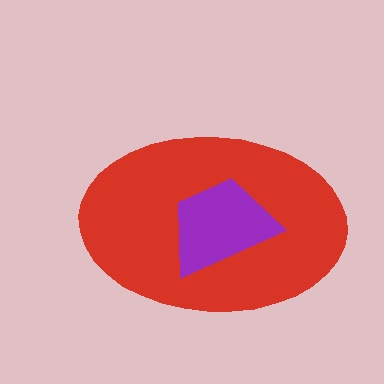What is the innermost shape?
The purple trapezoid.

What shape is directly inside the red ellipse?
The purple trapezoid.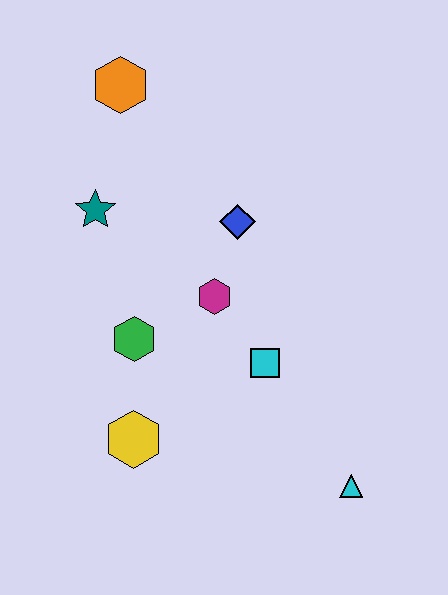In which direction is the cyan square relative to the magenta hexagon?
The cyan square is below the magenta hexagon.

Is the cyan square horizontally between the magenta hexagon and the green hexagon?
No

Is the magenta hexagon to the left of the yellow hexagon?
No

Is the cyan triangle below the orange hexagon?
Yes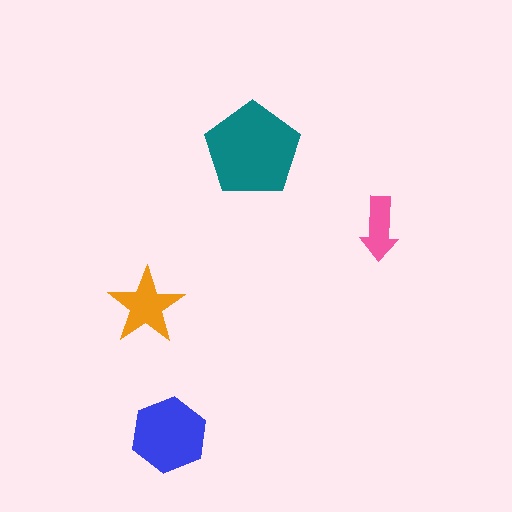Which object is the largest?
The teal pentagon.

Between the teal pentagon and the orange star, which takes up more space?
The teal pentagon.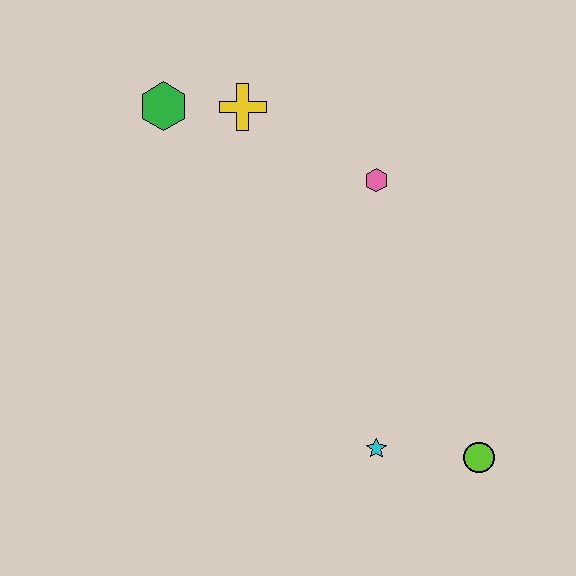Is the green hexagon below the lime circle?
No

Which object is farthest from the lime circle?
The green hexagon is farthest from the lime circle.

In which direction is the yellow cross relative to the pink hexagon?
The yellow cross is to the left of the pink hexagon.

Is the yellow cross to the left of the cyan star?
Yes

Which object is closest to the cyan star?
The lime circle is closest to the cyan star.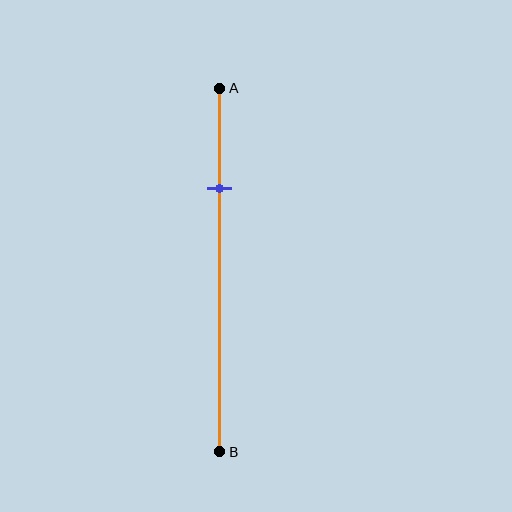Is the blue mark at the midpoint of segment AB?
No, the mark is at about 30% from A, not at the 50% midpoint.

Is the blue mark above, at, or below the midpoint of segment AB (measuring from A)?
The blue mark is above the midpoint of segment AB.